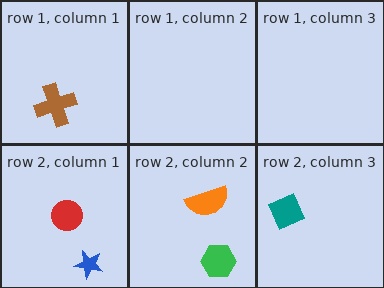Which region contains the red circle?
The row 2, column 1 region.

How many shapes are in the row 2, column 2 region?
2.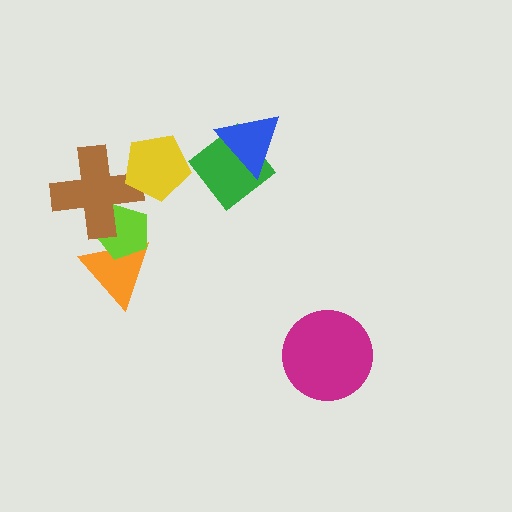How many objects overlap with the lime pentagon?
2 objects overlap with the lime pentagon.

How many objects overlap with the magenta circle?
0 objects overlap with the magenta circle.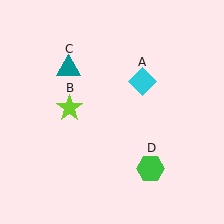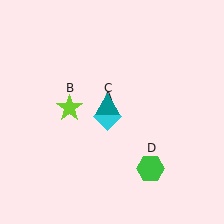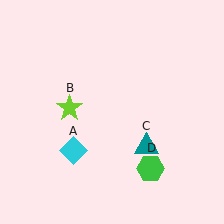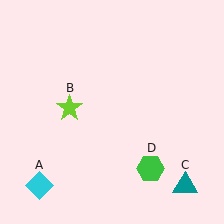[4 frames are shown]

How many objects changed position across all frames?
2 objects changed position: cyan diamond (object A), teal triangle (object C).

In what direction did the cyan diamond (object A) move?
The cyan diamond (object A) moved down and to the left.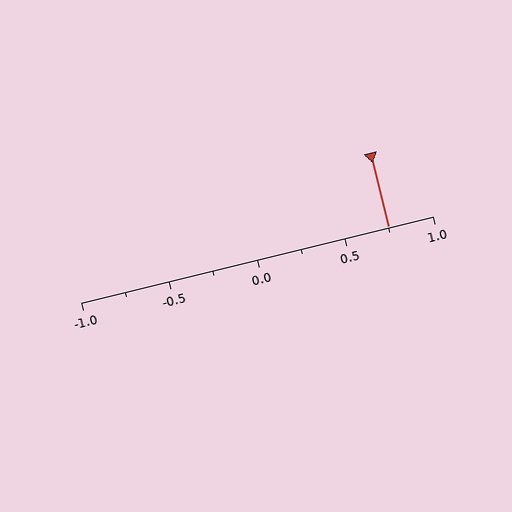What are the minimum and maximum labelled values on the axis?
The axis runs from -1.0 to 1.0.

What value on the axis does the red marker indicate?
The marker indicates approximately 0.75.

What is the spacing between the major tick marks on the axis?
The major ticks are spaced 0.5 apart.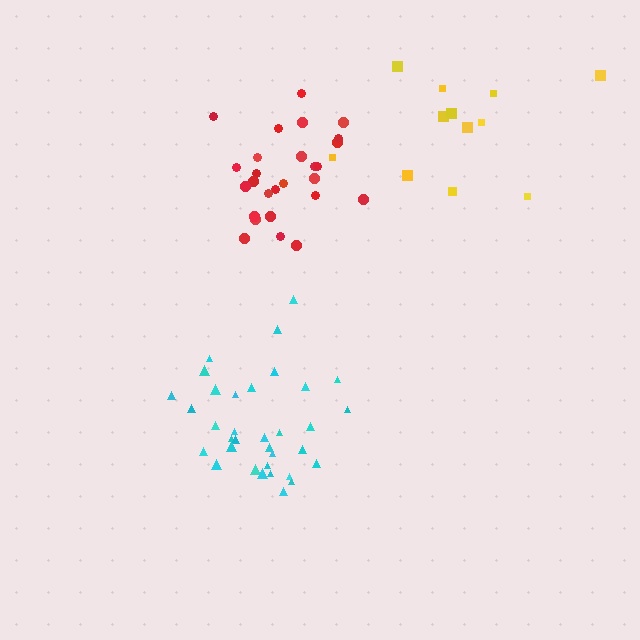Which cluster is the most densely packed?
Cyan.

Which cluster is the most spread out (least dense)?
Yellow.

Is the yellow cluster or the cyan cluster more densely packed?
Cyan.